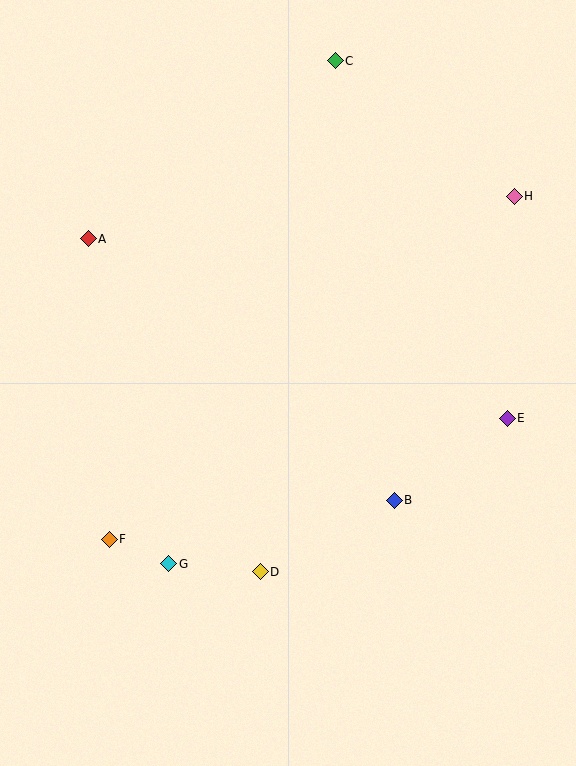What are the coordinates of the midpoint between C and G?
The midpoint between C and G is at (252, 312).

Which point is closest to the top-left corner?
Point A is closest to the top-left corner.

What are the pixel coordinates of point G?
Point G is at (169, 564).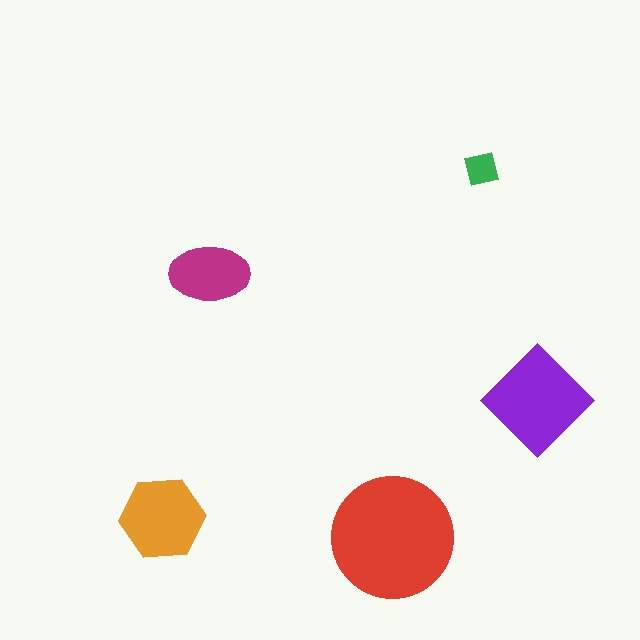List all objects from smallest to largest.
The green square, the magenta ellipse, the orange hexagon, the purple diamond, the red circle.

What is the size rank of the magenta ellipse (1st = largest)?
4th.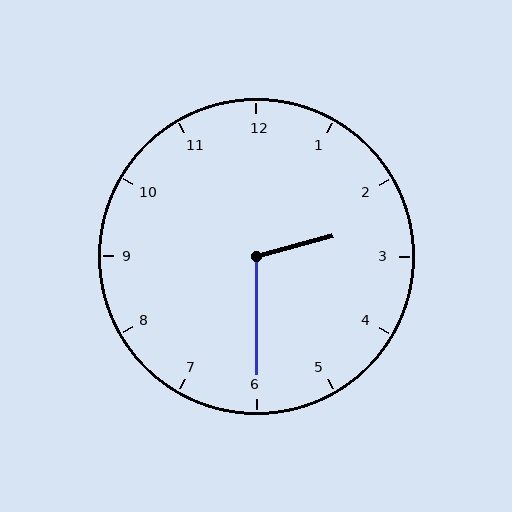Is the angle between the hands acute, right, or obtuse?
It is obtuse.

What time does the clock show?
2:30.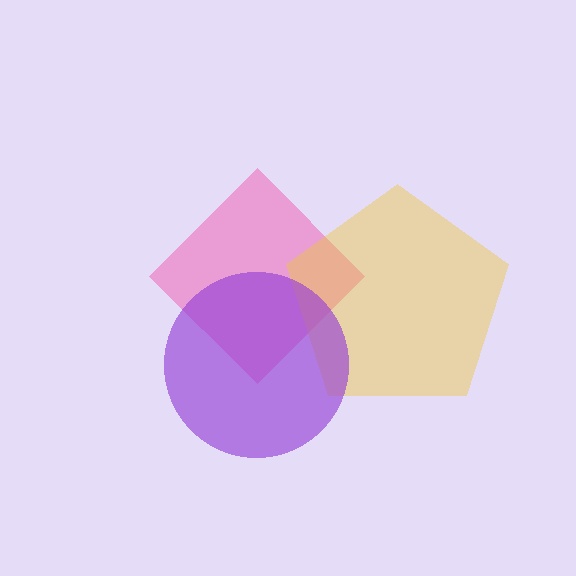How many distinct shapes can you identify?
There are 3 distinct shapes: a pink diamond, a yellow pentagon, a purple circle.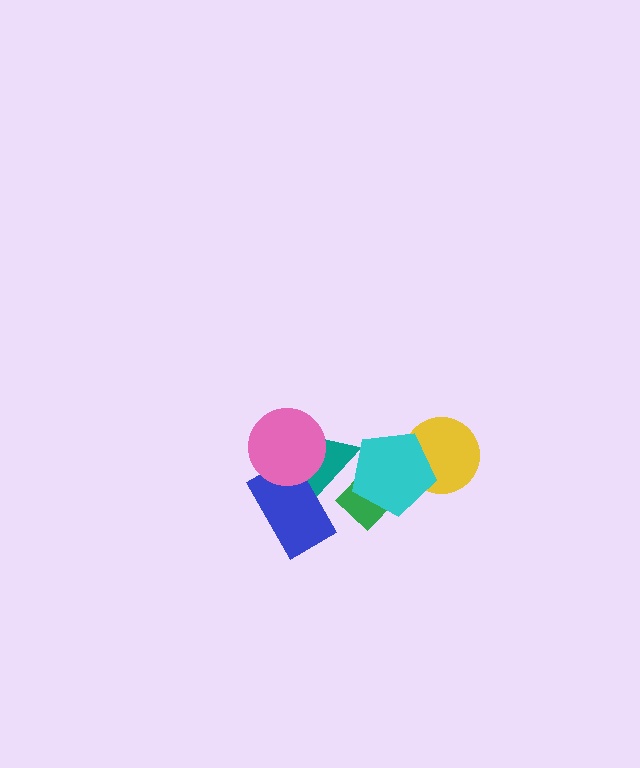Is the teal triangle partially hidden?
Yes, it is partially covered by another shape.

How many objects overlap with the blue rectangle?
2 objects overlap with the blue rectangle.